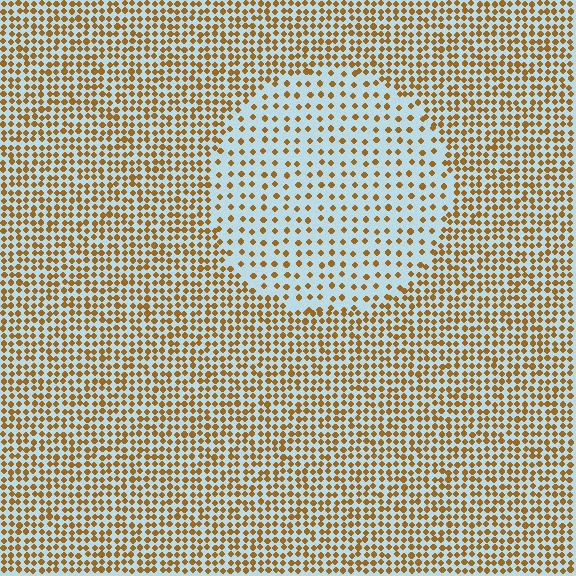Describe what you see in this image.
The image contains small brown elements arranged at two different densities. A circle-shaped region is visible where the elements are less densely packed than the surrounding area.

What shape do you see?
I see a circle.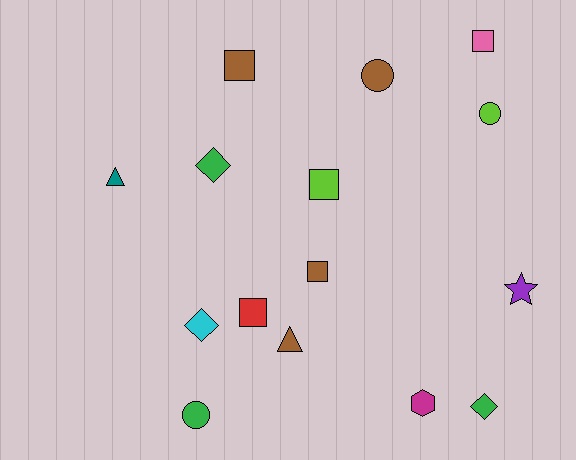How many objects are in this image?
There are 15 objects.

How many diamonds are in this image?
There are 3 diamonds.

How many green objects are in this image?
There are 3 green objects.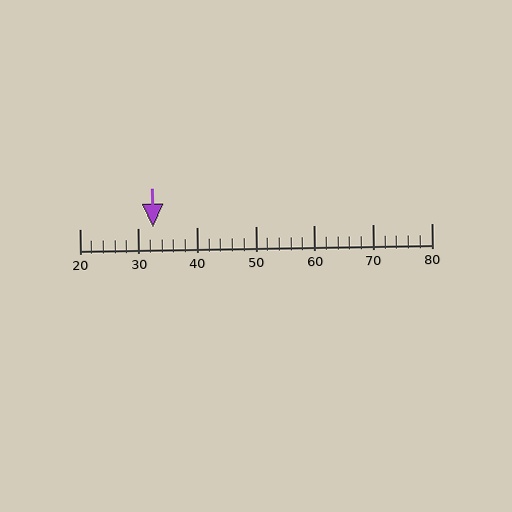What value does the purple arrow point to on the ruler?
The purple arrow points to approximately 33.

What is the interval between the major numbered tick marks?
The major tick marks are spaced 10 units apart.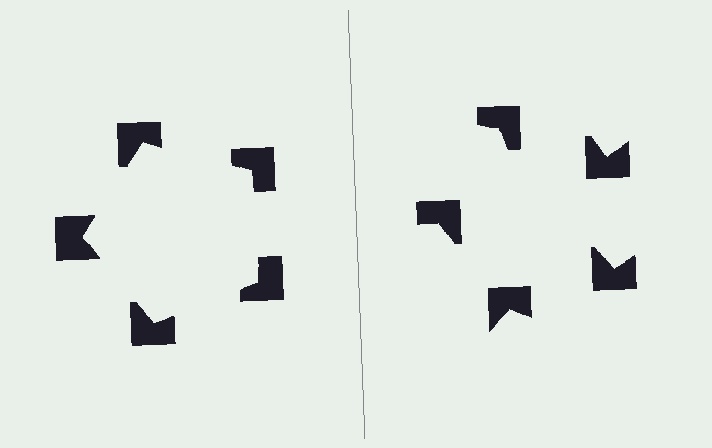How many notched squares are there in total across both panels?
10 — 5 on each side.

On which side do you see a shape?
An illusory pentagon appears on the left side. On the right side the wedge cuts are rotated, so no coherent shape forms.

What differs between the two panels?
The notched squares are positioned identically on both sides; only the wedge orientations differ. On the left they align to a pentagon; on the right they are misaligned.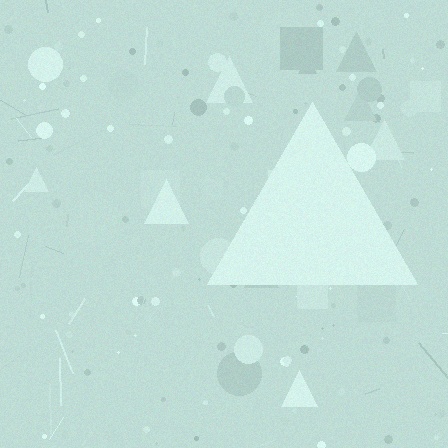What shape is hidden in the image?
A triangle is hidden in the image.